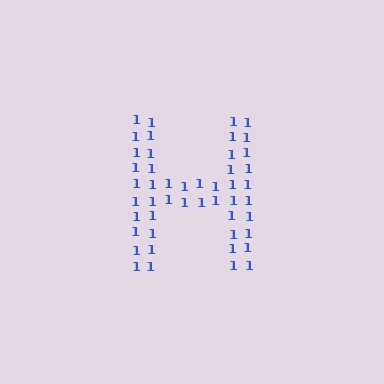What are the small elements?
The small elements are digit 1's.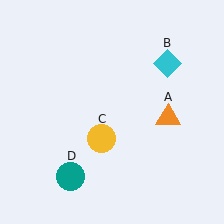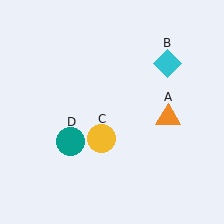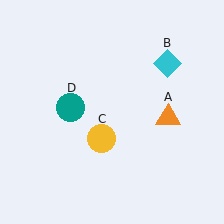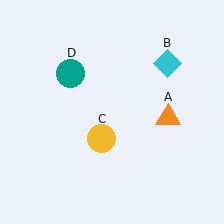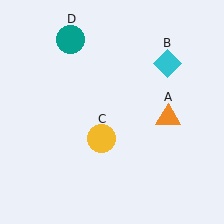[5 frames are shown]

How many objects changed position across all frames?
1 object changed position: teal circle (object D).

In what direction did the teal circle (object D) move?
The teal circle (object D) moved up.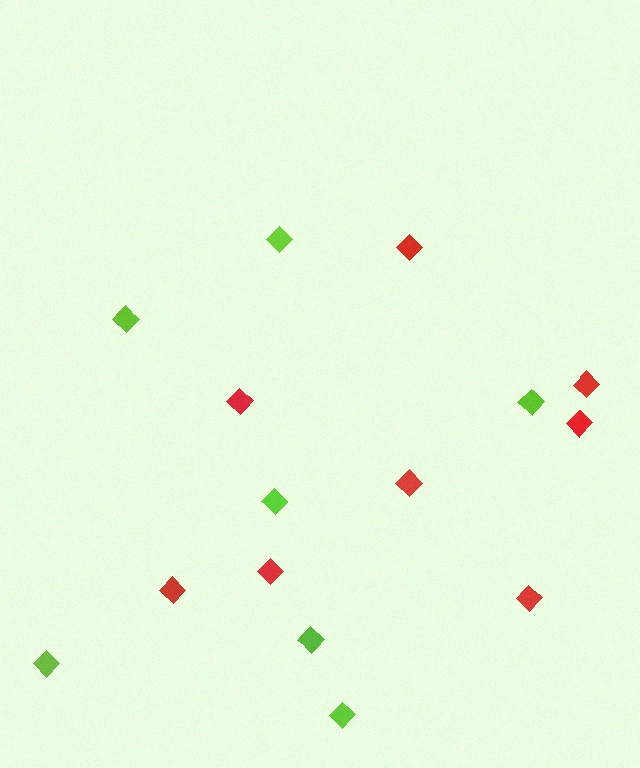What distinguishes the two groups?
There are 2 groups: one group of lime diamonds (7) and one group of red diamonds (8).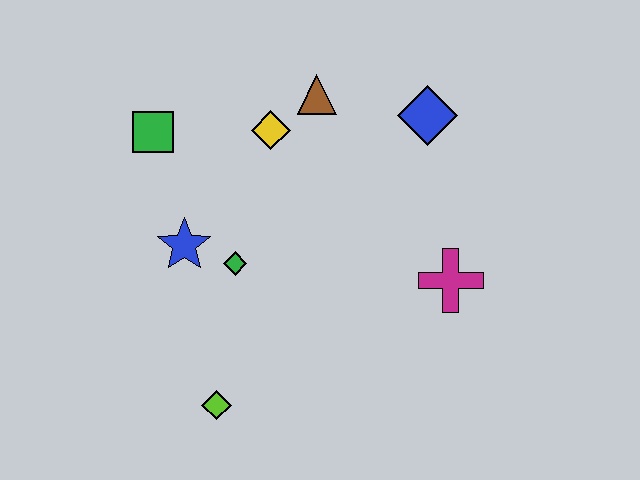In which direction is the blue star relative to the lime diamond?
The blue star is above the lime diamond.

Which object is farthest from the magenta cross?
The green square is farthest from the magenta cross.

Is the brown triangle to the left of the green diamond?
No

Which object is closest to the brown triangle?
The yellow diamond is closest to the brown triangle.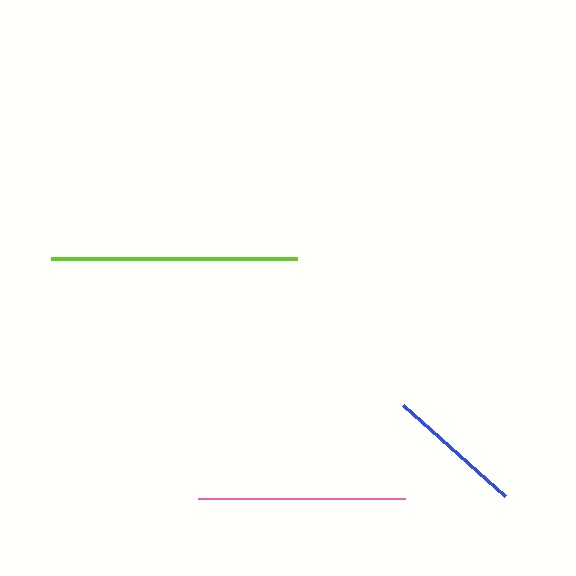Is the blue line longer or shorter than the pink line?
The pink line is longer than the blue line.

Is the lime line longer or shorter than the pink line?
The lime line is longer than the pink line.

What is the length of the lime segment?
The lime segment is approximately 245 pixels long.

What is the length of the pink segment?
The pink segment is approximately 206 pixels long.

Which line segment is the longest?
The lime line is the longest at approximately 245 pixels.